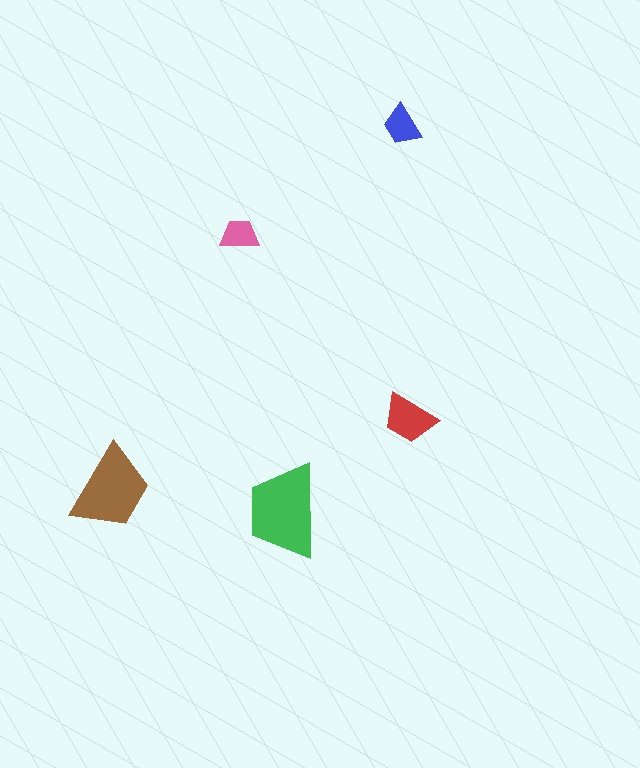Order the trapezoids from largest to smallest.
the green one, the brown one, the red one, the blue one, the pink one.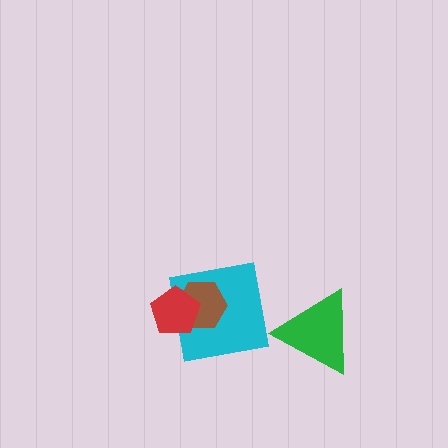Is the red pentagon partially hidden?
No, no other shape covers it.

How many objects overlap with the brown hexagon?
2 objects overlap with the brown hexagon.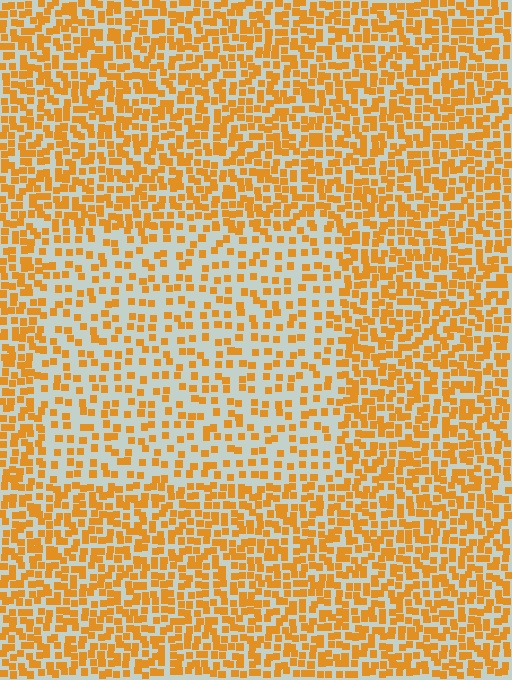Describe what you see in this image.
The image contains small orange elements arranged at two different densities. A rectangle-shaped region is visible where the elements are less densely packed than the surrounding area.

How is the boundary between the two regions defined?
The boundary is defined by a change in element density (approximately 2.0x ratio). All elements are the same color, size, and shape.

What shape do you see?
I see a rectangle.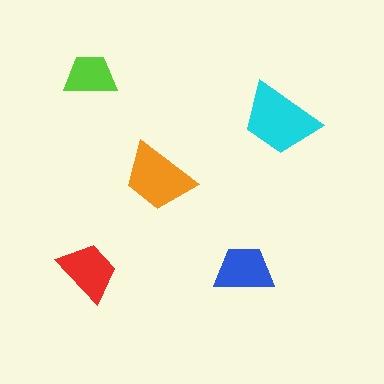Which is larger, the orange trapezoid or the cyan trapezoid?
The cyan one.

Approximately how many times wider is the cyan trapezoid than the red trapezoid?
About 1.5 times wider.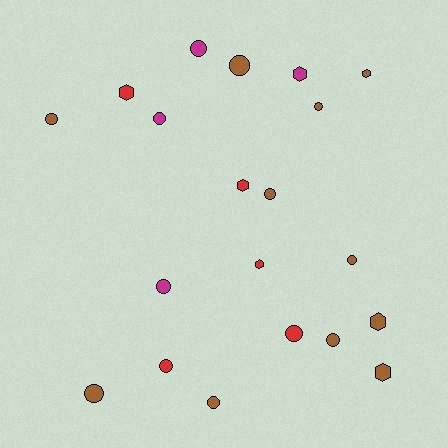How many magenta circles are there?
There are 3 magenta circles.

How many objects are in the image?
There are 20 objects.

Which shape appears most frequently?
Circle, with 13 objects.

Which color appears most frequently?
Brown, with 11 objects.